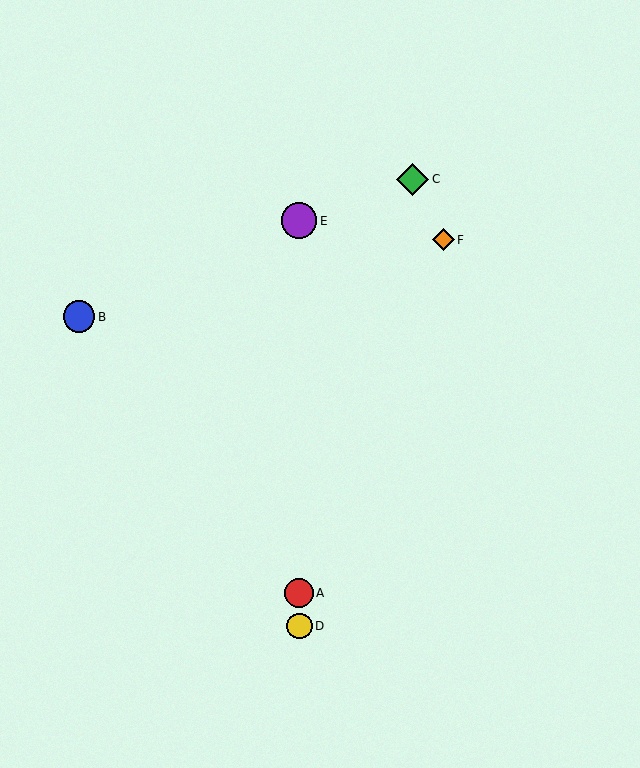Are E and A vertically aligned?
Yes, both are at x≈299.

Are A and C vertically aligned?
No, A is at x≈299 and C is at x≈413.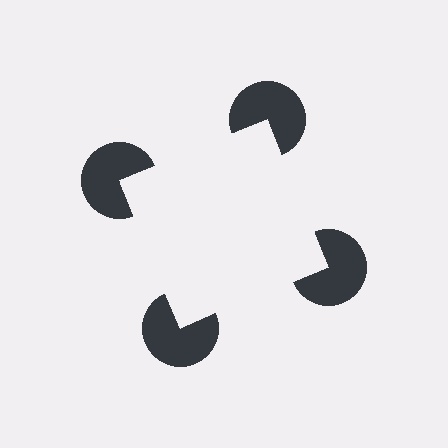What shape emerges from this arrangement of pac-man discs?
An illusory square — its edges are inferred from the aligned wedge cuts in the pac-man discs, not physically drawn.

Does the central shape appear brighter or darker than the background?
It typically appears slightly brighter than the background, even though no actual brightness change is drawn.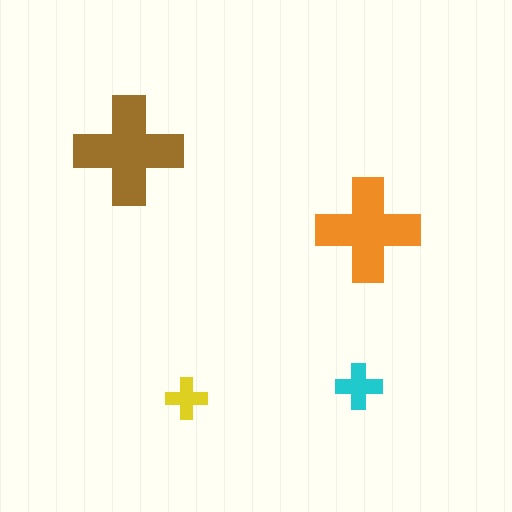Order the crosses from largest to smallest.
the brown one, the orange one, the cyan one, the yellow one.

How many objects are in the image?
There are 4 objects in the image.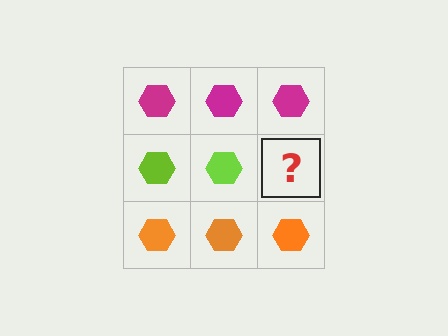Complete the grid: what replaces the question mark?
The question mark should be replaced with a lime hexagon.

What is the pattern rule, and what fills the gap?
The rule is that each row has a consistent color. The gap should be filled with a lime hexagon.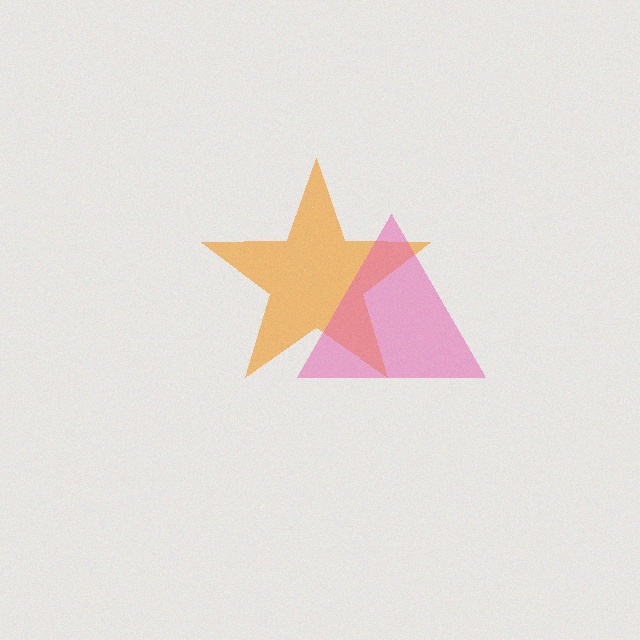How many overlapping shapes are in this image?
There are 2 overlapping shapes in the image.